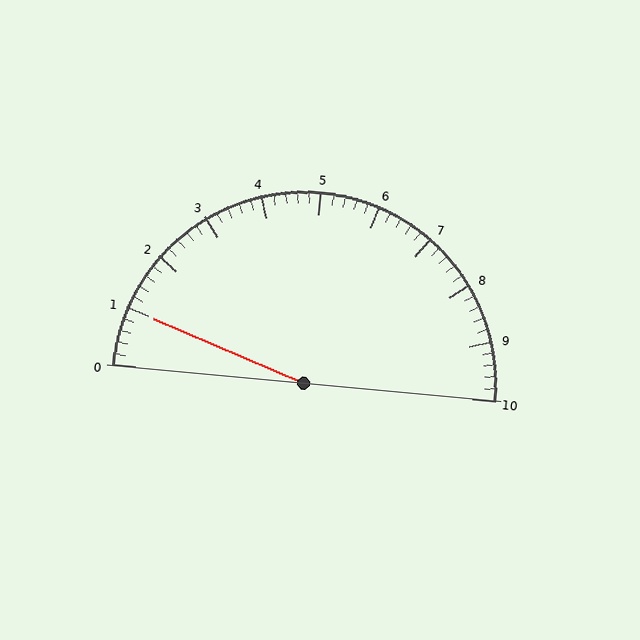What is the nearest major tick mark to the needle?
The nearest major tick mark is 1.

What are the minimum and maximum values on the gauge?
The gauge ranges from 0 to 10.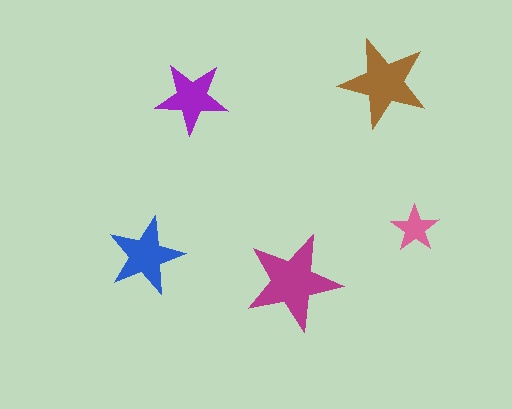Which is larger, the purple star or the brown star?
The brown one.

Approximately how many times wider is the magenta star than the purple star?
About 1.5 times wider.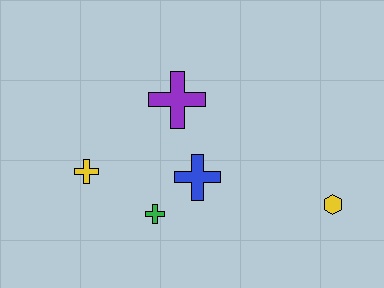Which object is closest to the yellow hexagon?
The blue cross is closest to the yellow hexagon.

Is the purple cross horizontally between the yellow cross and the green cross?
No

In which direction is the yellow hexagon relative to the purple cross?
The yellow hexagon is to the right of the purple cross.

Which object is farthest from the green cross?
The yellow hexagon is farthest from the green cross.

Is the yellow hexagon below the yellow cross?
Yes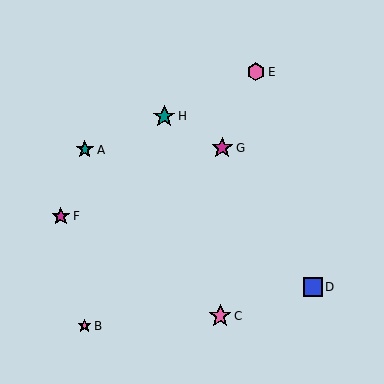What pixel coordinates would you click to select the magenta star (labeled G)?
Click at (222, 148) to select the magenta star G.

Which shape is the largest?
The pink star (labeled C) is the largest.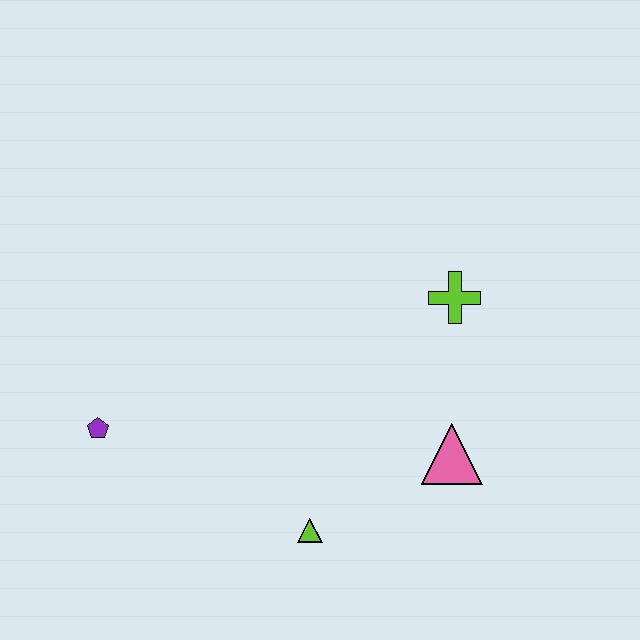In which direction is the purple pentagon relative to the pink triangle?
The purple pentagon is to the left of the pink triangle.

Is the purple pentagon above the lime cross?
No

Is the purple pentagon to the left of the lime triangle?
Yes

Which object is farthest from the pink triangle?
The purple pentagon is farthest from the pink triangle.